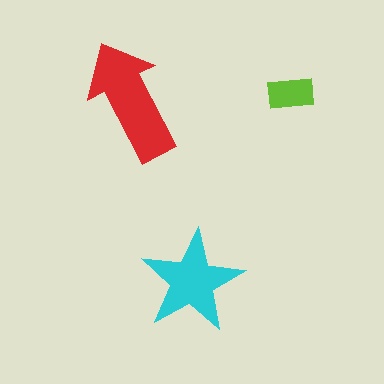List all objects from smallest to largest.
The lime rectangle, the cyan star, the red arrow.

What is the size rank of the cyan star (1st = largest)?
2nd.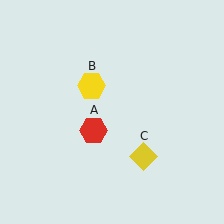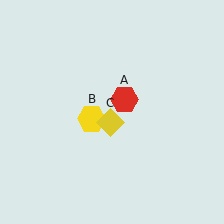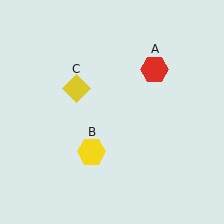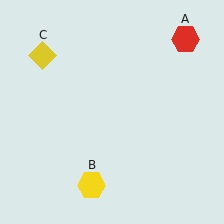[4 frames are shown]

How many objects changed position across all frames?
3 objects changed position: red hexagon (object A), yellow hexagon (object B), yellow diamond (object C).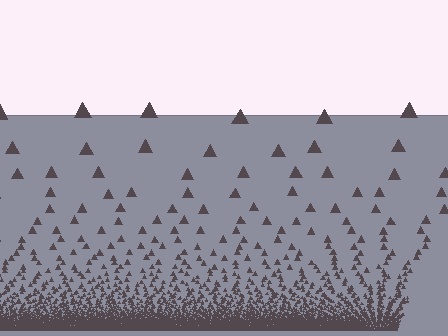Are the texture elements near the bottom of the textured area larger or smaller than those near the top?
Smaller. The gradient is inverted — elements near the bottom are smaller and denser.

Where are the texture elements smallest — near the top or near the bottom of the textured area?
Near the bottom.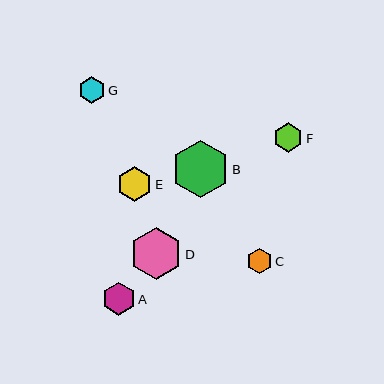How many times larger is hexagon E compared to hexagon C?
Hexagon E is approximately 1.4 times the size of hexagon C.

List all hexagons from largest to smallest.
From largest to smallest: B, D, E, A, F, G, C.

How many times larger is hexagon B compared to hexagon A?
Hexagon B is approximately 1.7 times the size of hexagon A.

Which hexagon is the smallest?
Hexagon C is the smallest with a size of approximately 25 pixels.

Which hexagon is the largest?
Hexagon B is the largest with a size of approximately 57 pixels.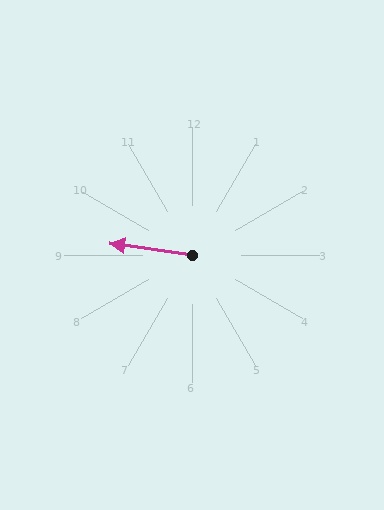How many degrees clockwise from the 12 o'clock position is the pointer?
Approximately 278 degrees.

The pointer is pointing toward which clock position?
Roughly 9 o'clock.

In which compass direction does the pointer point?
West.